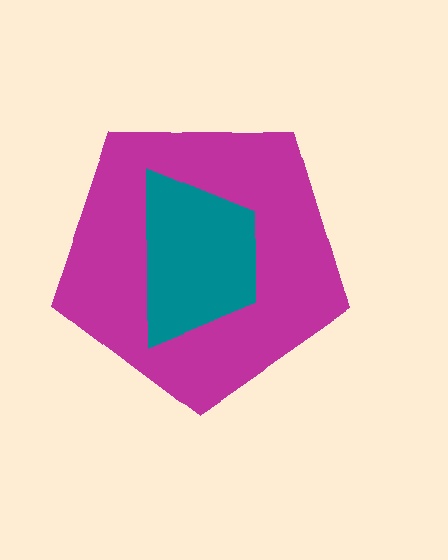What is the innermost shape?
The teal trapezoid.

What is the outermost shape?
The magenta pentagon.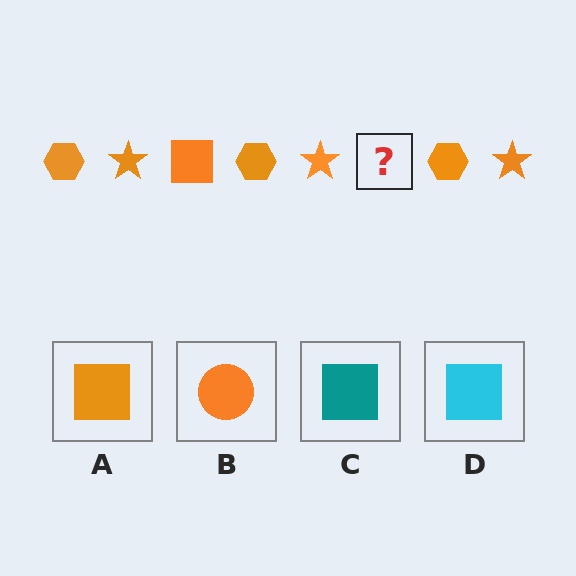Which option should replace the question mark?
Option A.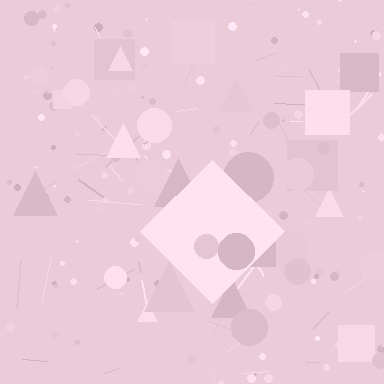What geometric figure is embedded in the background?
A diamond is embedded in the background.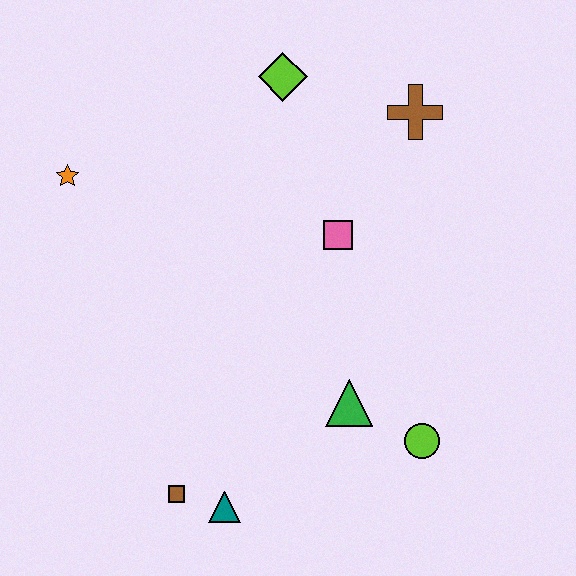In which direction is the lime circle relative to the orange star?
The lime circle is to the right of the orange star.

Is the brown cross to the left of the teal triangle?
No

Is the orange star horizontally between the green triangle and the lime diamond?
No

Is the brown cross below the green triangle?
No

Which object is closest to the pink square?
The brown cross is closest to the pink square.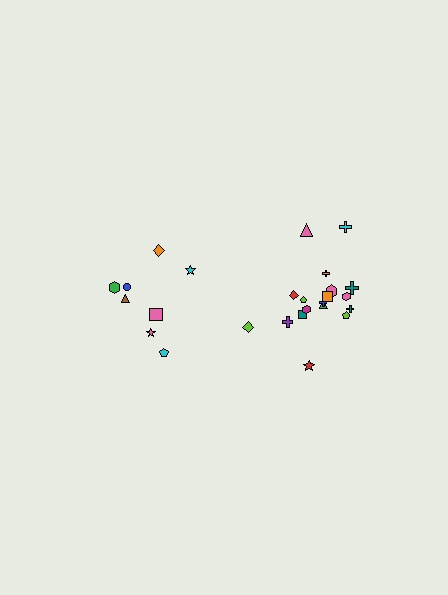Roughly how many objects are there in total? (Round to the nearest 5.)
Roughly 25 objects in total.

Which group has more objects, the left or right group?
The right group.